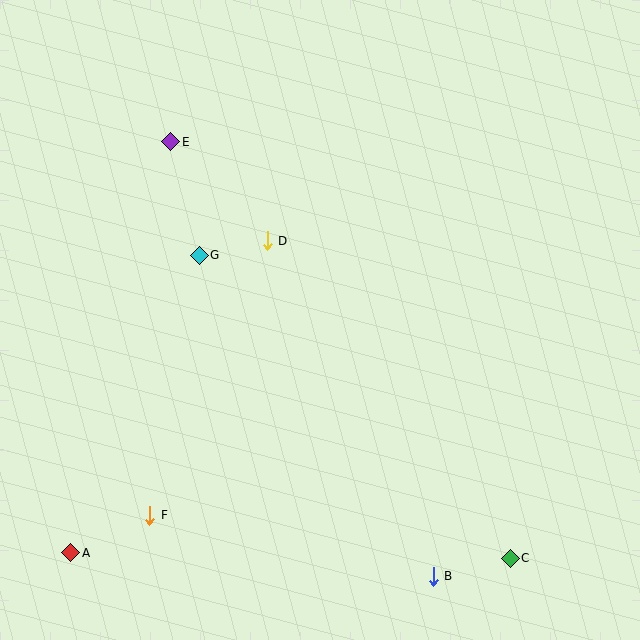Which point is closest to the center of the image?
Point D at (267, 241) is closest to the center.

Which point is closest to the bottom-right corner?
Point C is closest to the bottom-right corner.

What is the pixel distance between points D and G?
The distance between D and G is 70 pixels.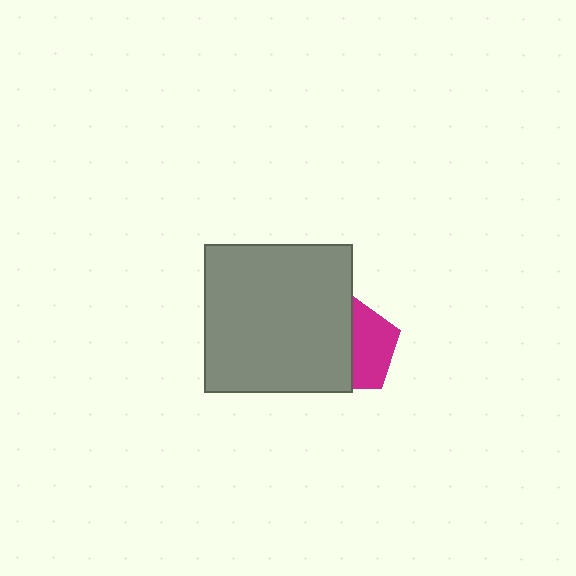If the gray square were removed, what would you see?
You would see the complete magenta pentagon.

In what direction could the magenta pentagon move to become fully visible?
The magenta pentagon could move right. That would shift it out from behind the gray square entirely.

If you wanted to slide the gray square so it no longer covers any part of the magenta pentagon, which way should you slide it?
Slide it left — that is the most direct way to separate the two shapes.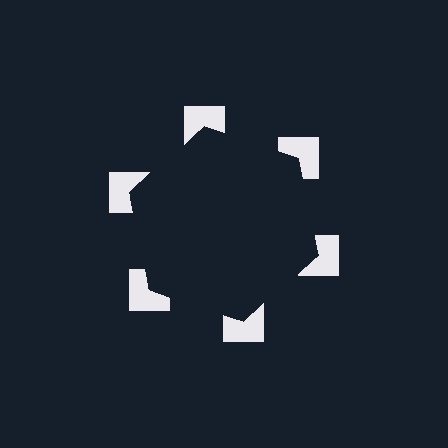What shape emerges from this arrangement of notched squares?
An illusory hexagon — its edges are inferred from the aligned wedge cuts in the notched squares, not physically drawn.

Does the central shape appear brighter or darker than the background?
It typically appears slightly darker than the background, even though no actual brightness change is drawn.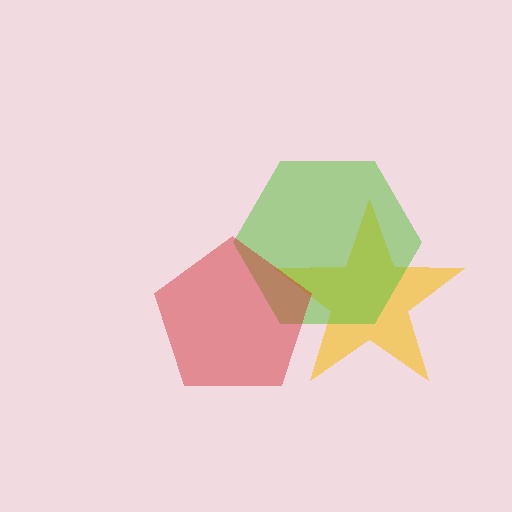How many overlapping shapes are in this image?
There are 3 overlapping shapes in the image.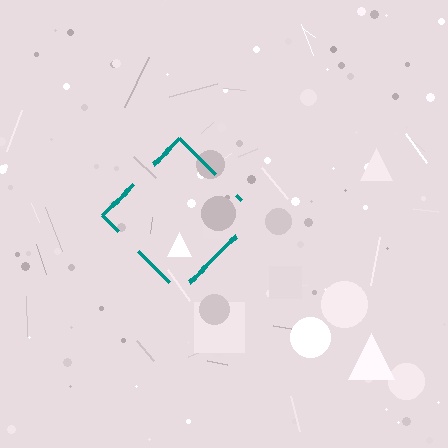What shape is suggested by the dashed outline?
The dashed outline suggests a diamond.